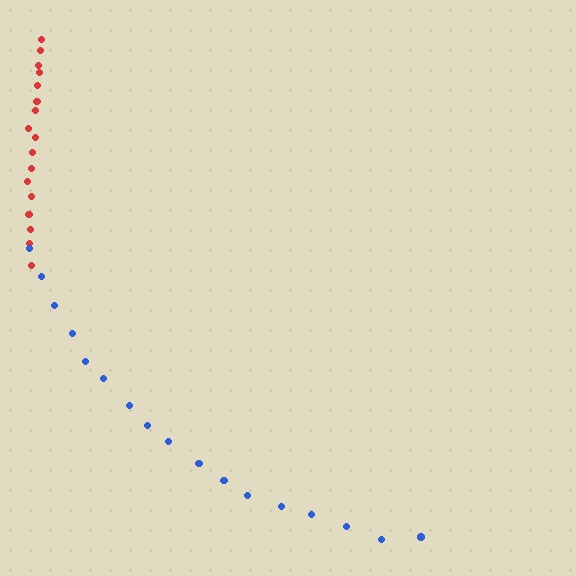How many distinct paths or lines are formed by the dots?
There are 2 distinct paths.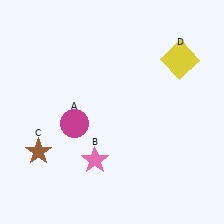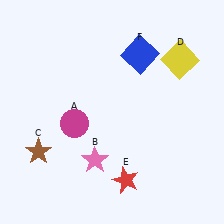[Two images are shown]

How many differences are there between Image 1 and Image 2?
There are 2 differences between the two images.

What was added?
A red star (E), a blue square (F) were added in Image 2.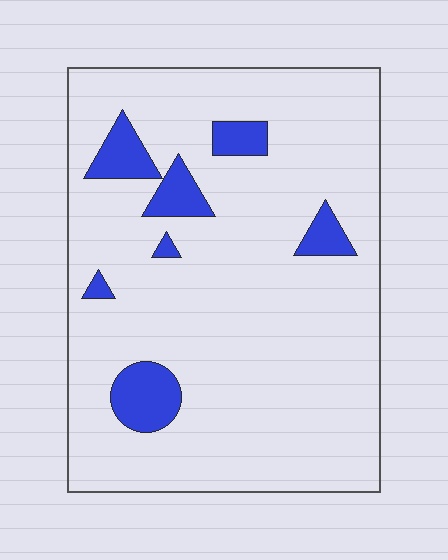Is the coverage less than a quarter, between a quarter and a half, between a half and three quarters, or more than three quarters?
Less than a quarter.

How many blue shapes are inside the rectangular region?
7.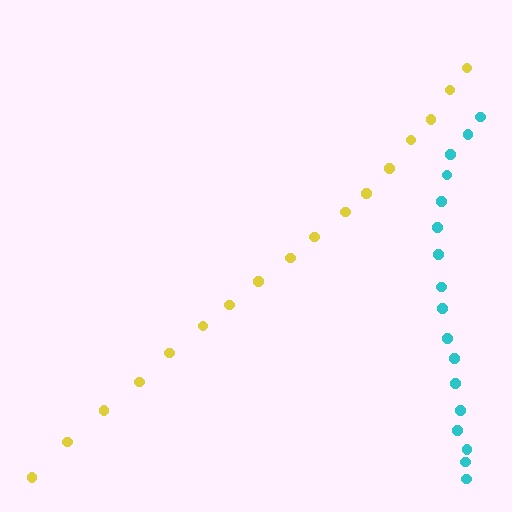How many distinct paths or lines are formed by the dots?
There are 2 distinct paths.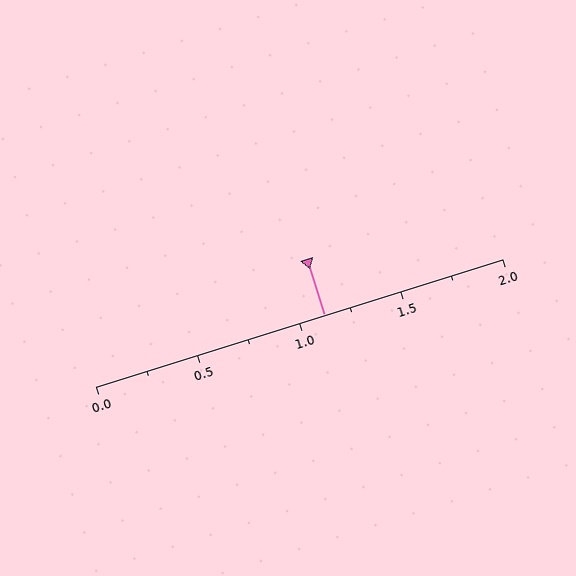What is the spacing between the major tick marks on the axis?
The major ticks are spaced 0.5 apart.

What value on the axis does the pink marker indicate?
The marker indicates approximately 1.12.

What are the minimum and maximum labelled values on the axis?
The axis runs from 0.0 to 2.0.